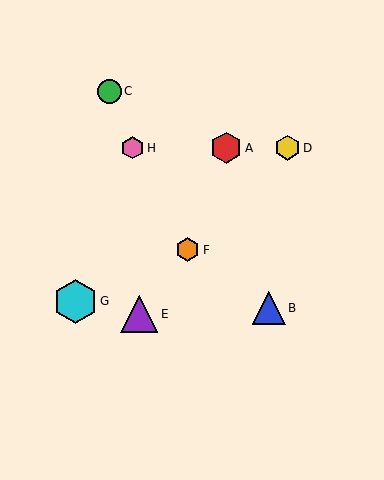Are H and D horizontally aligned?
Yes, both are at y≈148.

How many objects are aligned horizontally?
3 objects (A, D, H) are aligned horizontally.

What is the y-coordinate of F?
Object F is at y≈250.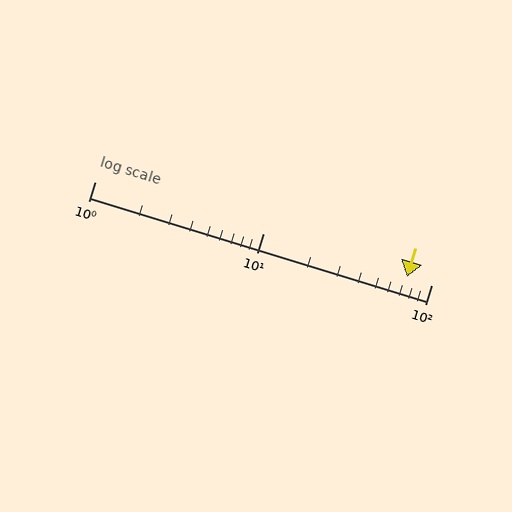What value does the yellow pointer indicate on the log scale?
The pointer indicates approximately 72.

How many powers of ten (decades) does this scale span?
The scale spans 2 decades, from 1 to 100.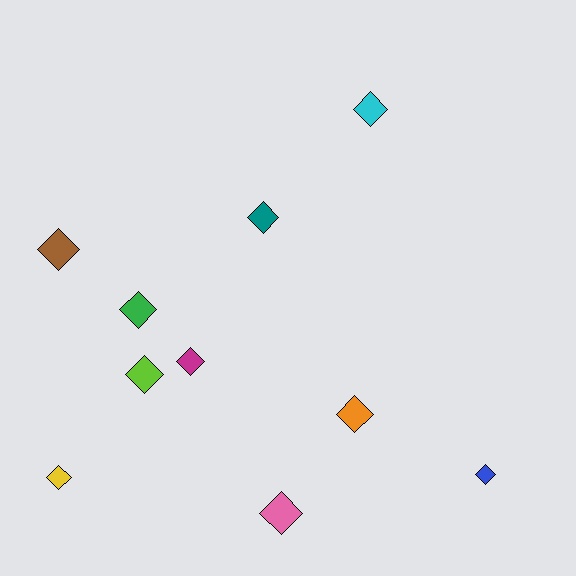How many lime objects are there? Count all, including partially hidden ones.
There is 1 lime object.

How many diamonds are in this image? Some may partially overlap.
There are 10 diamonds.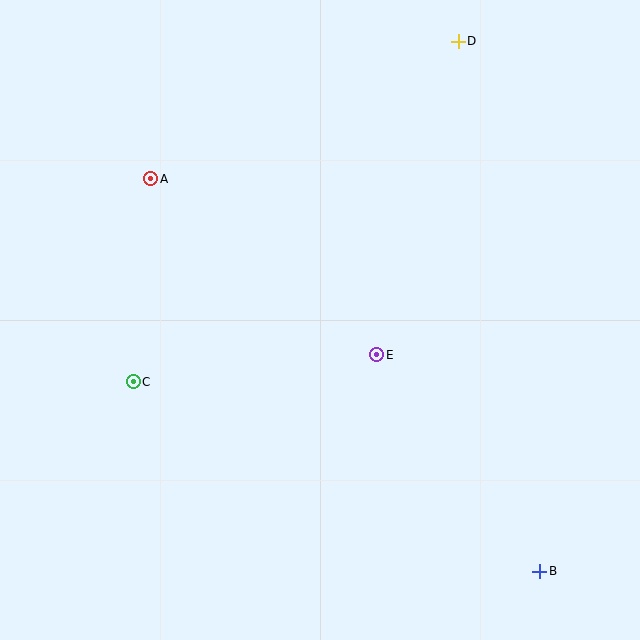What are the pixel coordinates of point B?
Point B is at (540, 571).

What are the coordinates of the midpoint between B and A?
The midpoint between B and A is at (345, 375).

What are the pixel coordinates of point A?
Point A is at (151, 179).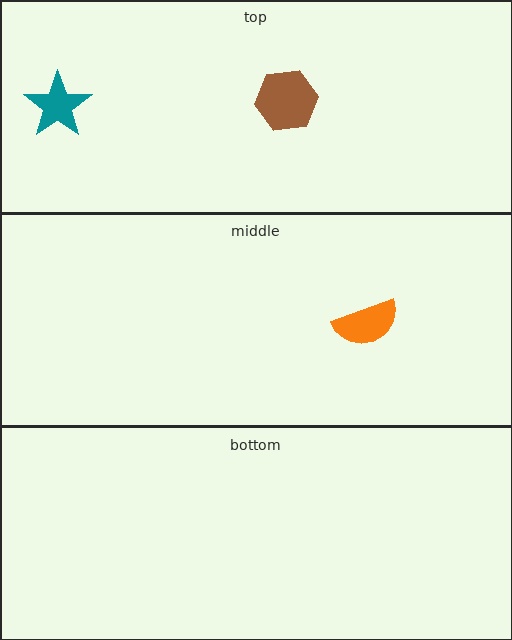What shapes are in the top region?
The teal star, the brown hexagon.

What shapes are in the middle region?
The orange semicircle.